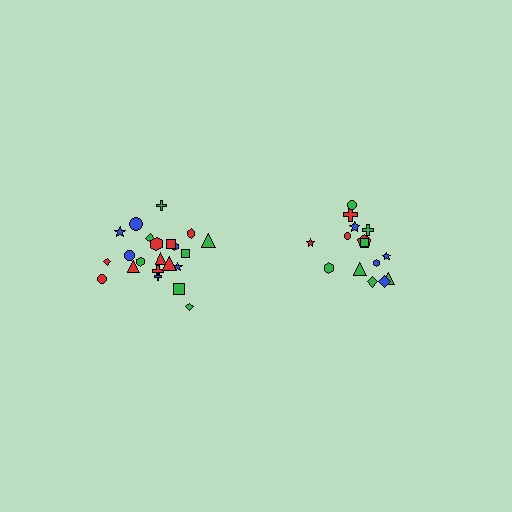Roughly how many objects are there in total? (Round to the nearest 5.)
Roughly 35 objects in total.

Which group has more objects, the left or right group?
The left group.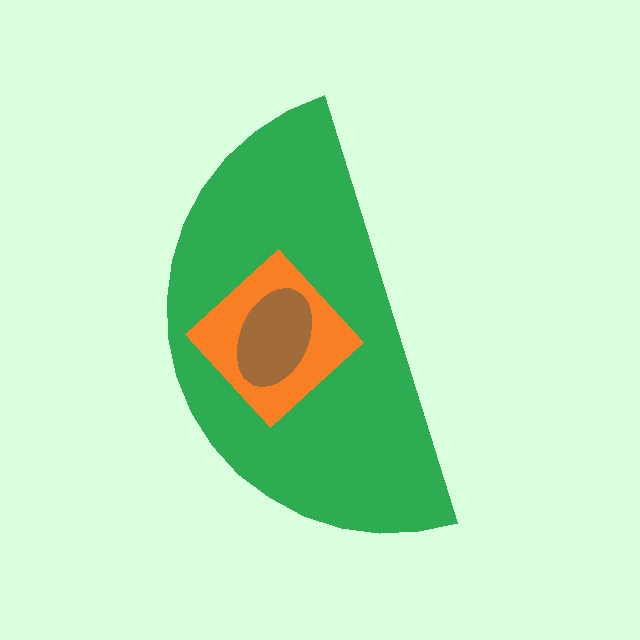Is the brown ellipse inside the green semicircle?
Yes.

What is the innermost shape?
The brown ellipse.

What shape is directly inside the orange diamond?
The brown ellipse.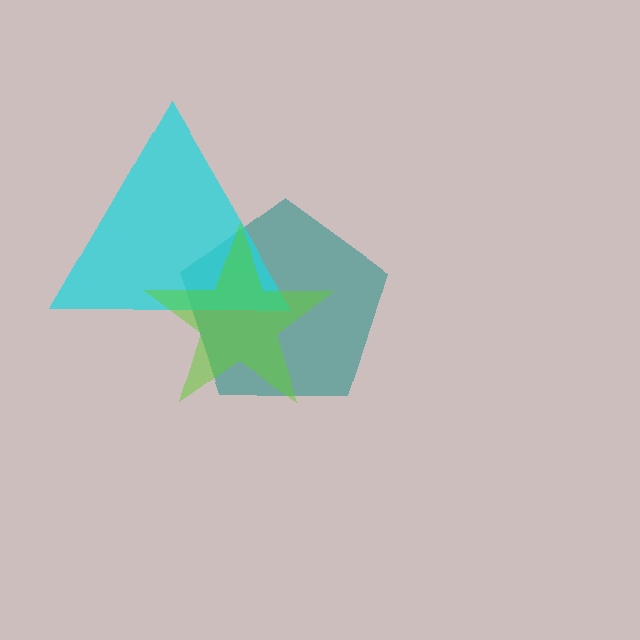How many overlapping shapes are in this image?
There are 3 overlapping shapes in the image.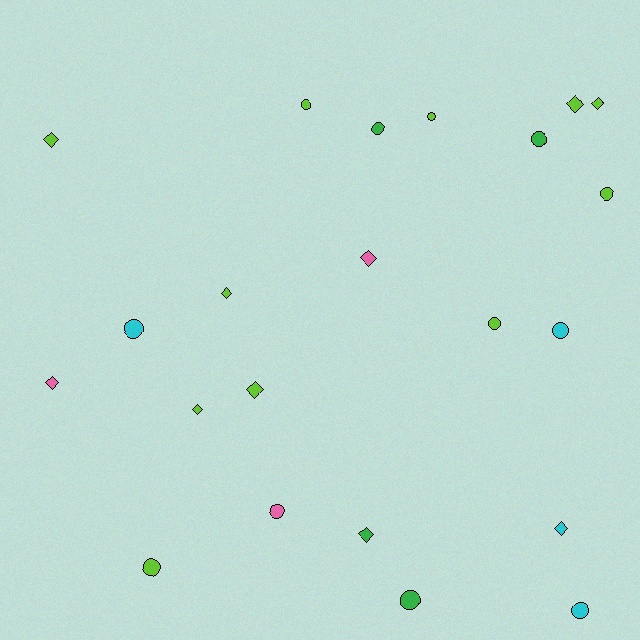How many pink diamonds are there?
There are 2 pink diamonds.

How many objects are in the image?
There are 22 objects.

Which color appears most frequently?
Lime, with 11 objects.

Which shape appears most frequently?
Circle, with 12 objects.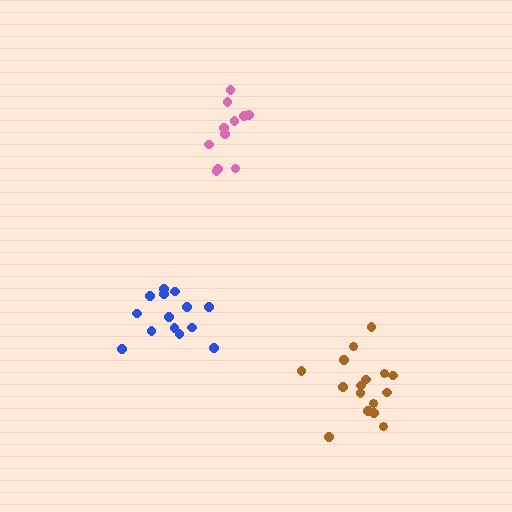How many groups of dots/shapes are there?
There are 3 groups.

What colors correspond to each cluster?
The clusters are colored: pink, blue, brown.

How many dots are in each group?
Group 1: 11 dots, Group 2: 14 dots, Group 3: 17 dots (42 total).